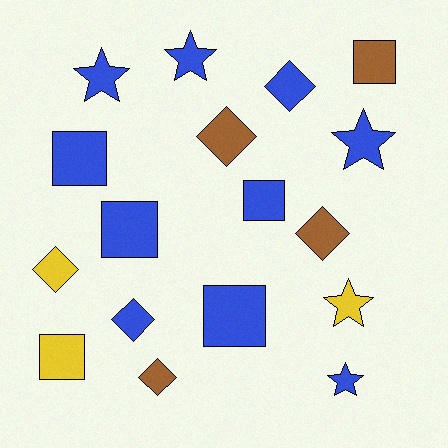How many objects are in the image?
There are 17 objects.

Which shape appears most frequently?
Square, with 6 objects.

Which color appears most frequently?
Blue, with 10 objects.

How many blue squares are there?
There are 4 blue squares.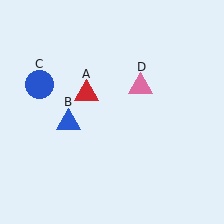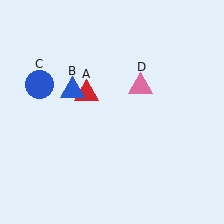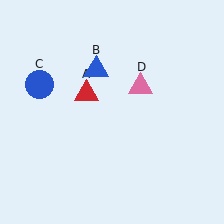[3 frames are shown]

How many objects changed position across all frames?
1 object changed position: blue triangle (object B).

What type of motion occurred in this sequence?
The blue triangle (object B) rotated clockwise around the center of the scene.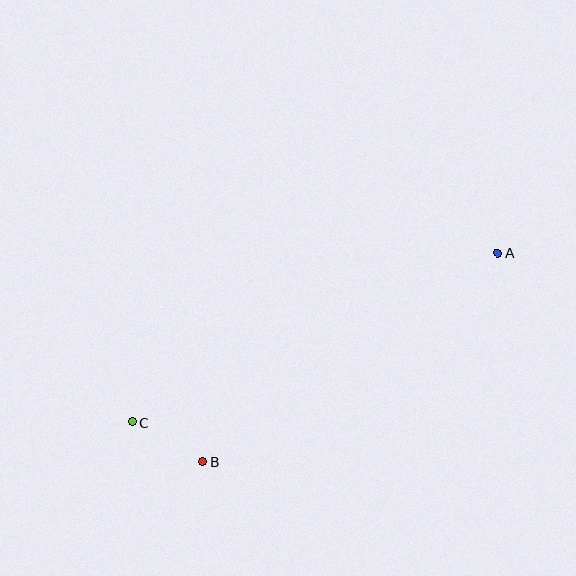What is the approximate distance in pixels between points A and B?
The distance between A and B is approximately 361 pixels.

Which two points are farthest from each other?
Points A and C are farthest from each other.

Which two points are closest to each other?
Points B and C are closest to each other.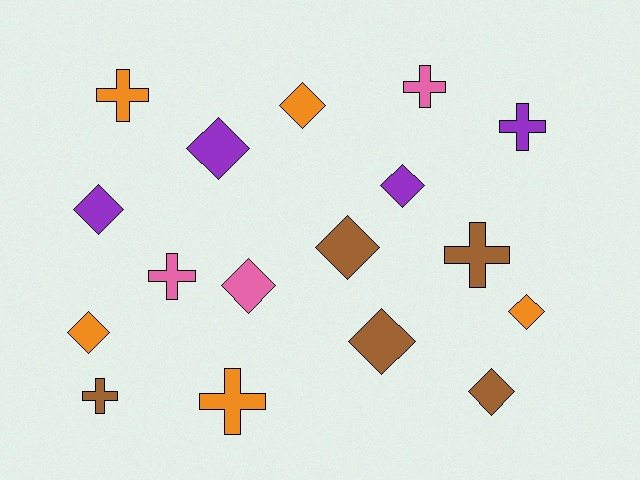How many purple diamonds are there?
There are 3 purple diamonds.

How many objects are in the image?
There are 17 objects.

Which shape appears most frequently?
Diamond, with 10 objects.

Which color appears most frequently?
Brown, with 5 objects.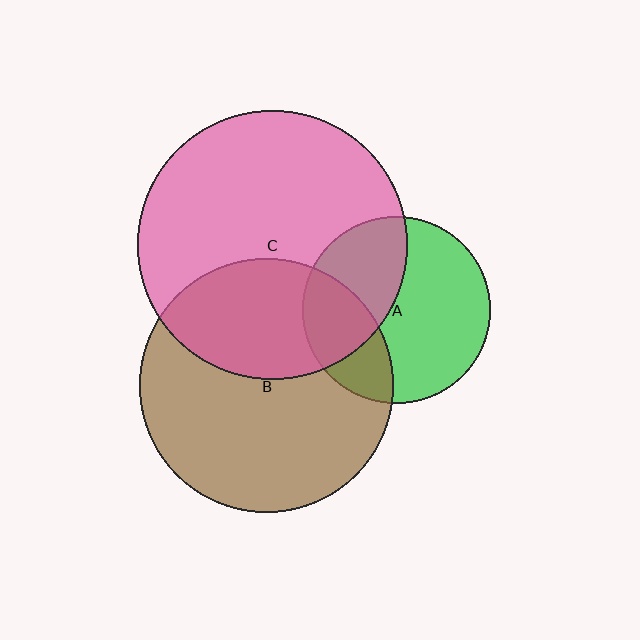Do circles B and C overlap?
Yes.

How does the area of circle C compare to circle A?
Approximately 2.1 times.